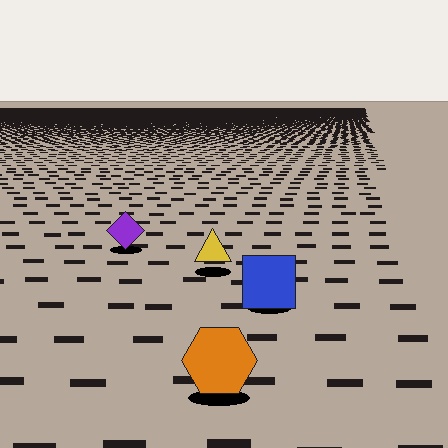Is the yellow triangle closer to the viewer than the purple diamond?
Yes. The yellow triangle is closer — you can tell from the texture gradient: the ground texture is coarser near it.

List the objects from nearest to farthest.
From nearest to farthest: the orange hexagon, the blue square, the yellow triangle, the purple diamond.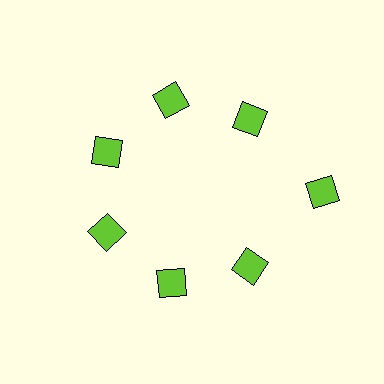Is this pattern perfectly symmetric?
No. The 7 lime squares are arranged in a ring, but one element near the 3 o'clock position is pushed outward from the center, breaking the 7-fold rotational symmetry.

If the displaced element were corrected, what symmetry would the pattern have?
It would have 7-fold rotational symmetry — the pattern would map onto itself every 51 degrees.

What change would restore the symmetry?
The symmetry would be restored by moving it inward, back onto the ring so that all 7 squares sit at equal angles and equal distance from the center.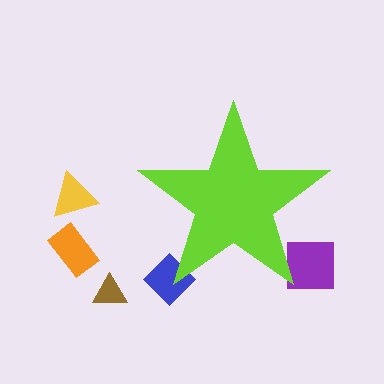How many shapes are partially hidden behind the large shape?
2 shapes are partially hidden.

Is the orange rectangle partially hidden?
No, the orange rectangle is fully visible.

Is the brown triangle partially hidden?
No, the brown triangle is fully visible.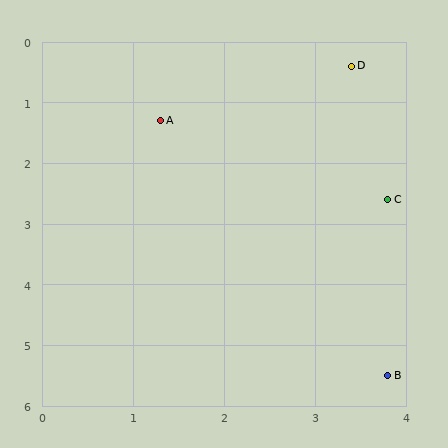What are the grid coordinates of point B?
Point B is at approximately (3.8, 5.5).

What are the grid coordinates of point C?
Point C is at approximately (3.8, 2.6).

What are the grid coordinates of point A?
Point A is at approximately (1.3, 1.3).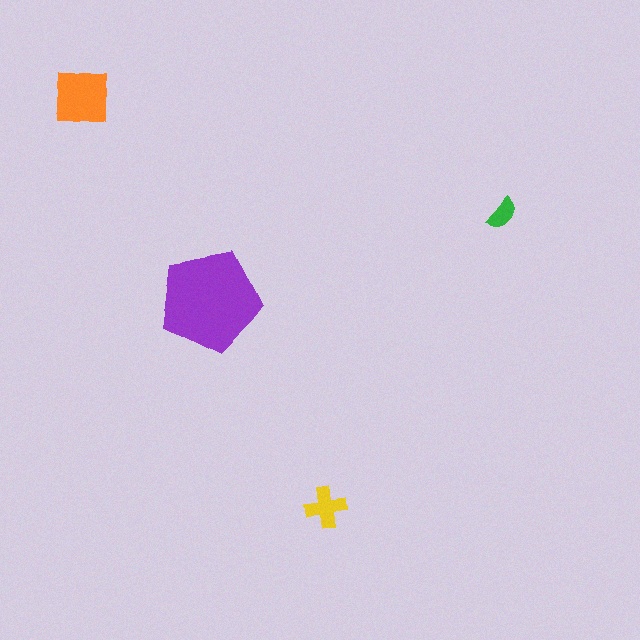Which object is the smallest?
The green semicircle.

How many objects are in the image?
There are 4 objects in the image.